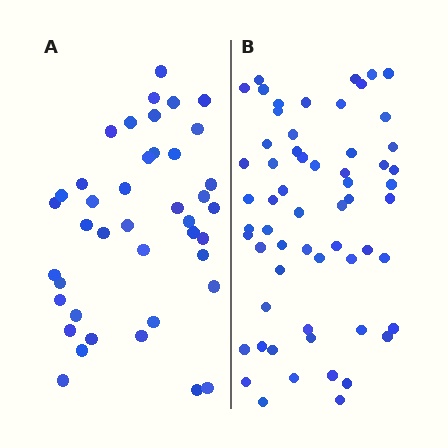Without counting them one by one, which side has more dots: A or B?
Region B (the right region) has more dots.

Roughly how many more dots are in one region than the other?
Region B has approximately 20 more dots than region A.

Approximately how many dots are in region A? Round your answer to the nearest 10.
About 40 dots. (The exact count is 41, which rounds to 40.)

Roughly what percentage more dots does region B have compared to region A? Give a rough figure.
About 45% more.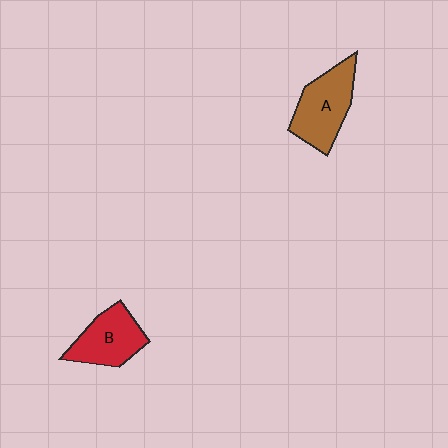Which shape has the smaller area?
Shape B (red).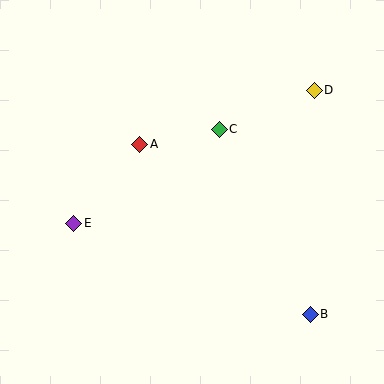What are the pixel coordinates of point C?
Point C is at (219, 129).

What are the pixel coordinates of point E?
Point E is at (74, 223).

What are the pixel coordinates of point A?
Point A is at (140, 144).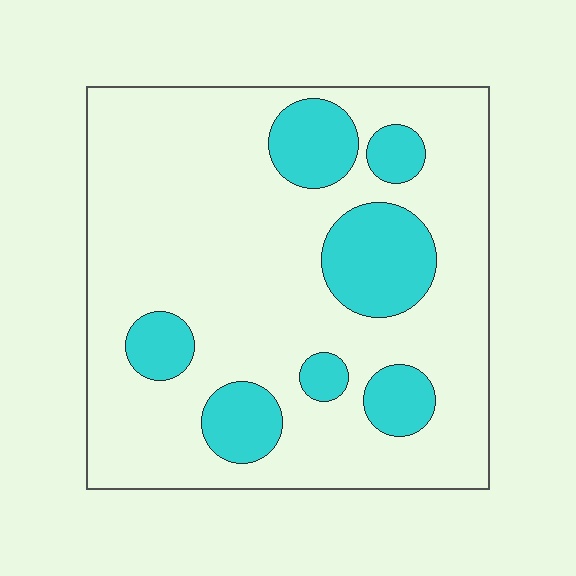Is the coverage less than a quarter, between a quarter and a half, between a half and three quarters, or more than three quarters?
Less than a quarter.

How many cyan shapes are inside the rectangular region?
7.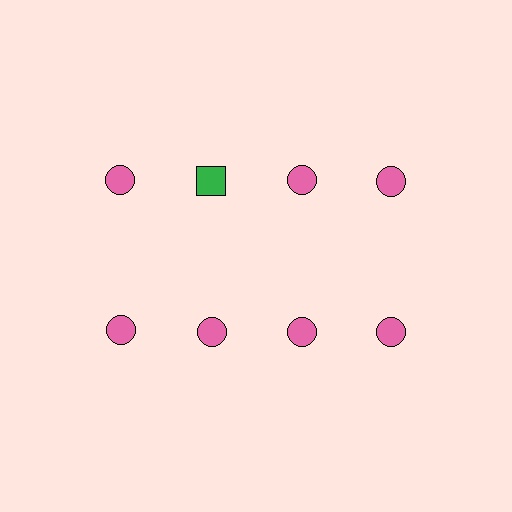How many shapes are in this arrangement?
There are 8 shapes arranged in a grid pattern.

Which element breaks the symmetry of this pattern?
The green square in the top row, second from left column breaks the symmetry. All other shapes are pink circles.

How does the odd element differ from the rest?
It differs in both color (green instead of pink) and shape (square instead of circle).